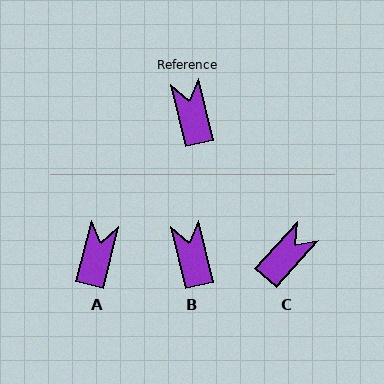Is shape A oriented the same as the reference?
No, it is off by about 27 degrees.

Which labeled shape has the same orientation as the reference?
B.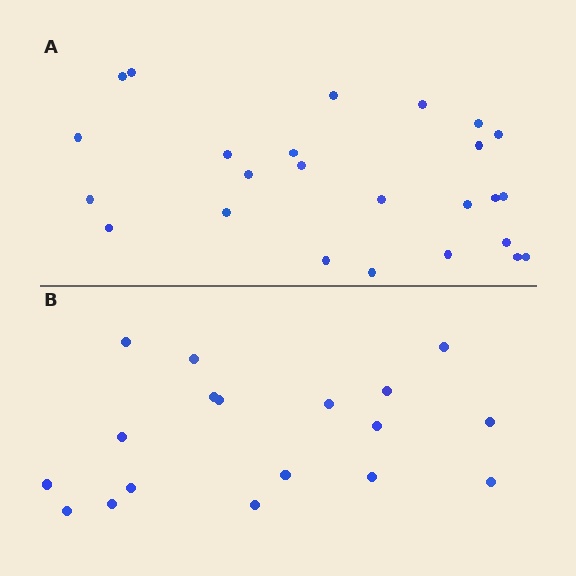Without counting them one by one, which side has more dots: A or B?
Region A (the top region) has more dots.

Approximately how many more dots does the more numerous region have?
Region A has roughly 8 or so more dots than region B.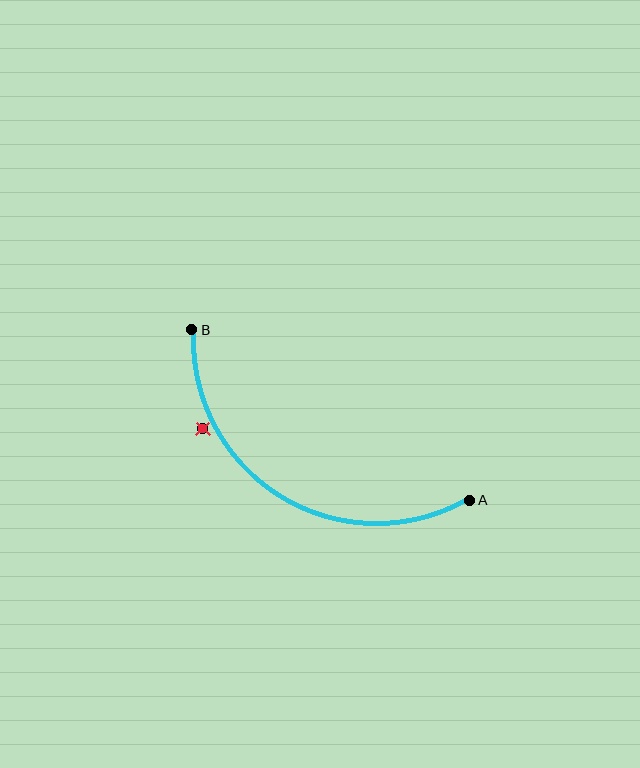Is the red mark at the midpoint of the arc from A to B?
No — the red mark does not lie on the arc at all. It sits slightly outside the curve.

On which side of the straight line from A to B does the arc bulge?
The arc bulges below the straight line connecting A and B.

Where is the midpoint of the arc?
The arc midpoint is the point on the curve farthest from the straight line joining A and B. It sits below that line.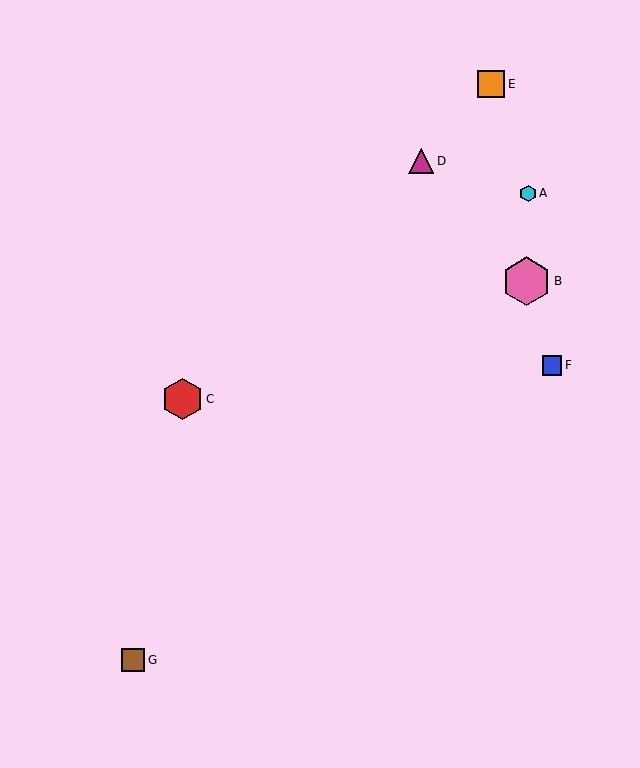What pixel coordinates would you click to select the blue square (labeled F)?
Click at (552, 365) to select the blue square F.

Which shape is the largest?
The pink hexagon (labeled B) is the largest.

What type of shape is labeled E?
Shape E is an orange square.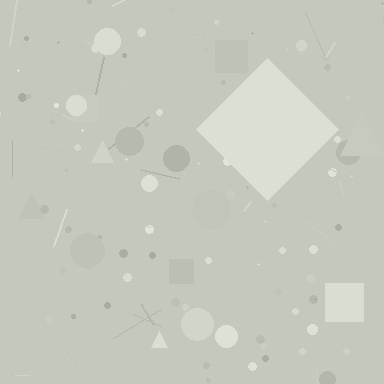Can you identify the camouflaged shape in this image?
The camouflaged shape is a diamond.